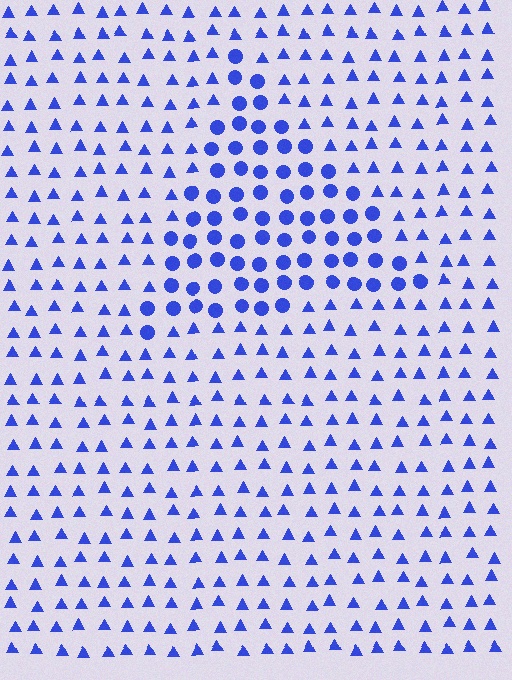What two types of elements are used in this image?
The image uses circles inside the triangle region and triangles outside it.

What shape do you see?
I see a triangle.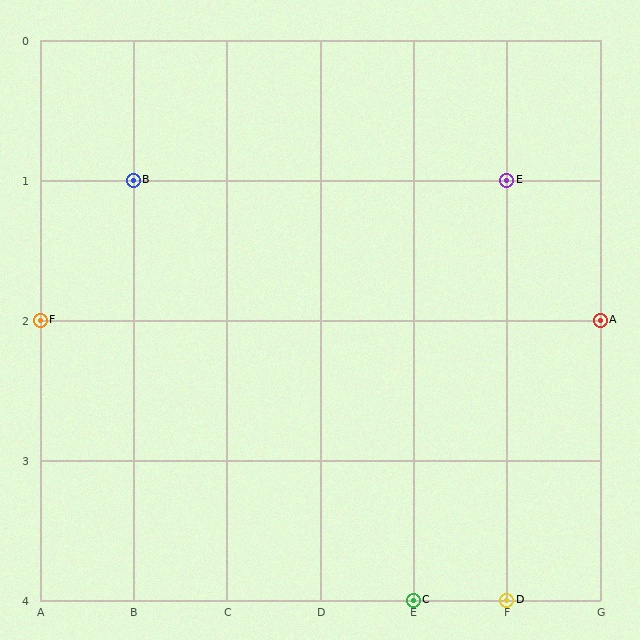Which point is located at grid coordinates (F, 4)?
Point D is at (F, 4).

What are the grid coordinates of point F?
Point F is at grid coordinates (A, 2).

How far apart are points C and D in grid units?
Points C and D are 1 column apart.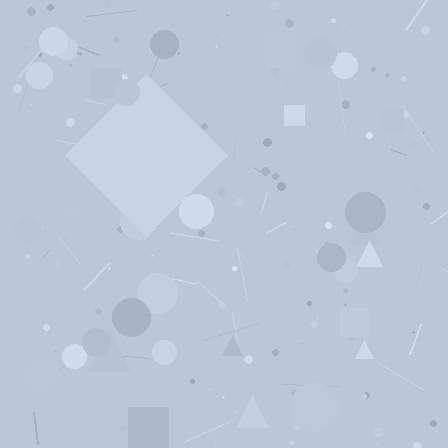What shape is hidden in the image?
A diamond is hidden in the image.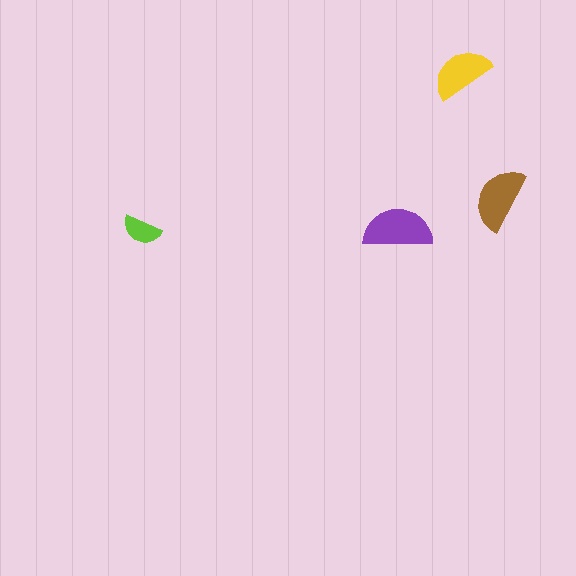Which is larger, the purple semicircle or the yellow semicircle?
The purple one.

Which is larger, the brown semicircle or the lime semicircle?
The brown one.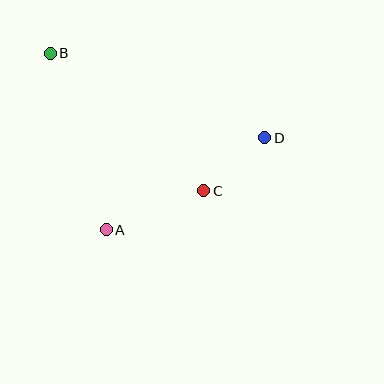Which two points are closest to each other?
Points C and D are closest to each other.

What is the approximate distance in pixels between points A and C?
The distance between A and C is approximately 105 pixels.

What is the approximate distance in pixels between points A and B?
The distance between A and B is approximately 185 pixels.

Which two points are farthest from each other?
Points B and D are farthest from each other.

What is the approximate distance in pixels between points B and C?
The distance between B and C is approximately 206 pixels.